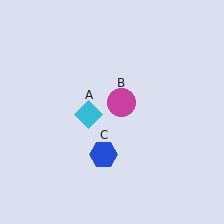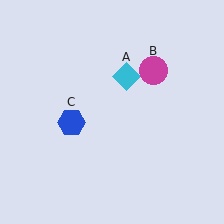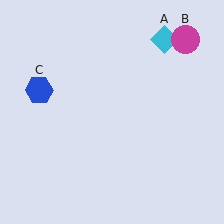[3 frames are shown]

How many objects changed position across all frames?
3 objects changed position: cyan diamond (object A), magenta circle (object B), blue hexagon (object C).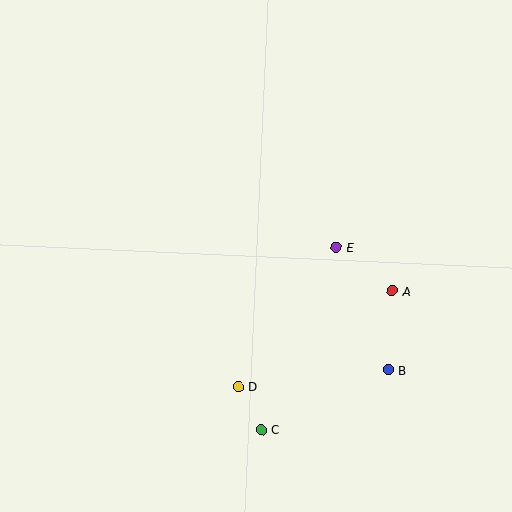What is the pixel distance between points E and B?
The distance between E and B is 133 pixels.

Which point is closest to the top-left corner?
Point E is closest to the top-left corner.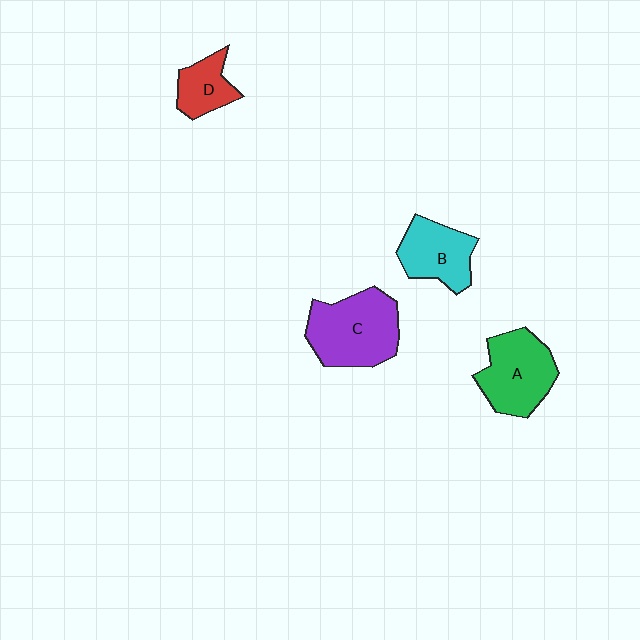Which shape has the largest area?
Shape C (purple).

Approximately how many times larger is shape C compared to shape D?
Approximately 2.1 times.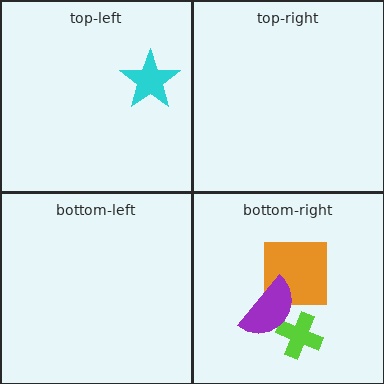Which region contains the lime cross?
The bottom-right region.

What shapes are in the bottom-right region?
The lime cross, the orange square, the purple semicircle.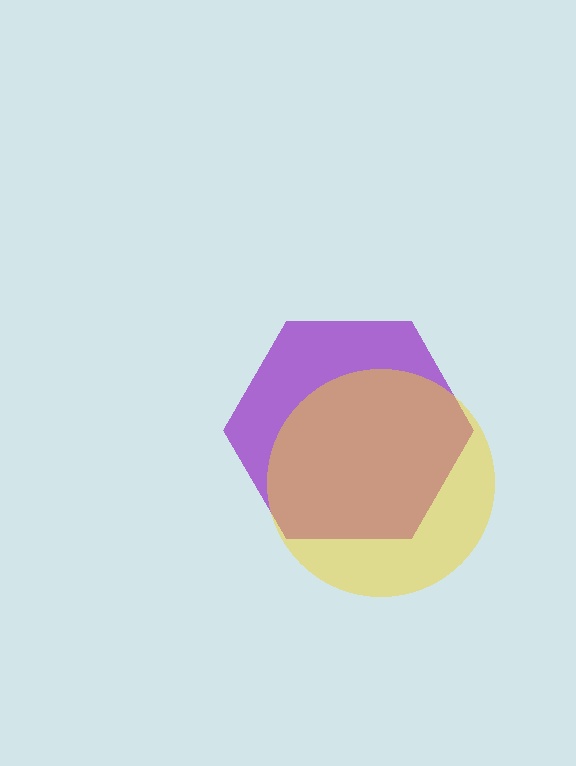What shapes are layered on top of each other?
The layered shapes are: a purple hexagon, a yellow circle.